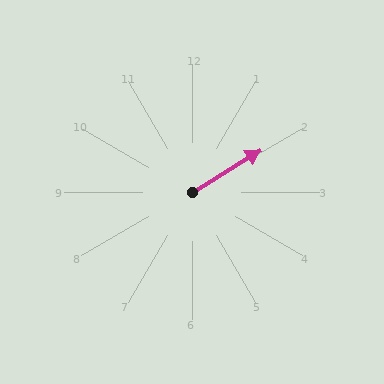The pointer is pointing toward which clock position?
Roughly 2 o'clock.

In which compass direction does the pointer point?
Northeast.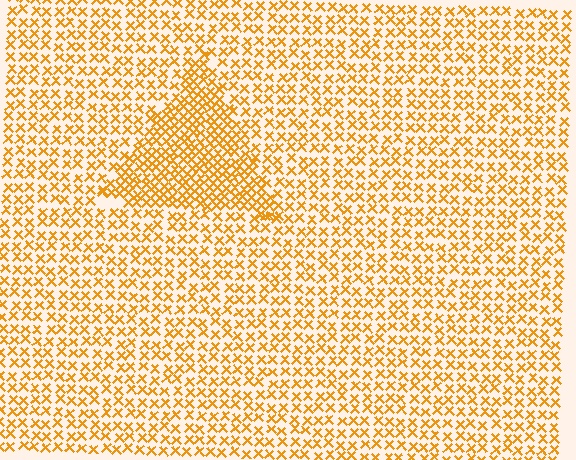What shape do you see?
I see a triangle.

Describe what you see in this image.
The image contains small orange elements arranged at two different densities. A triangle-shaped region is visible where the elements are more densely packed than the surrounding area.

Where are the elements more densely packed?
The elements are more densely packed inside the triangle boundary.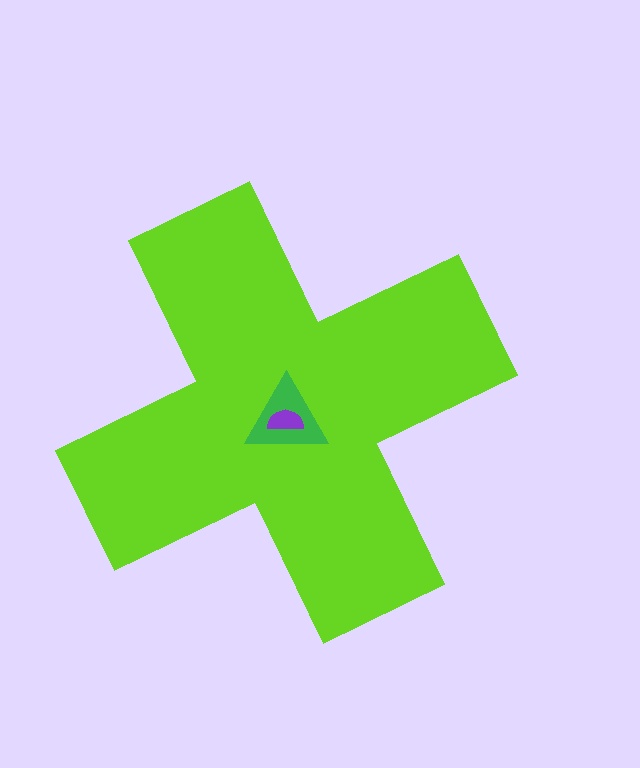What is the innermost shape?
The purple semicircle.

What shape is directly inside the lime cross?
The green triangle.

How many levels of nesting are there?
3.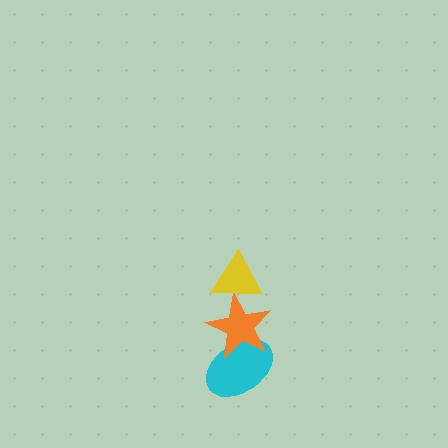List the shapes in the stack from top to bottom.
From top to bottom: the yellow triangle, the orange star, the cyan ellipse.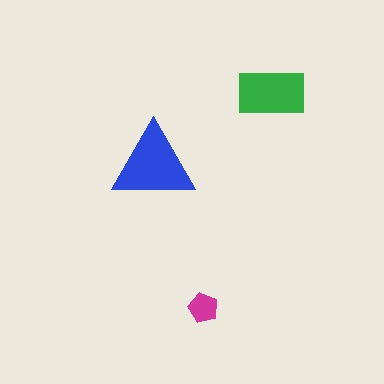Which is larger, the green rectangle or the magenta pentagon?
The green rectangle.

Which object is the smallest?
The magenta pentagon.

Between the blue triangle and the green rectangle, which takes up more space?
The blue triangle.